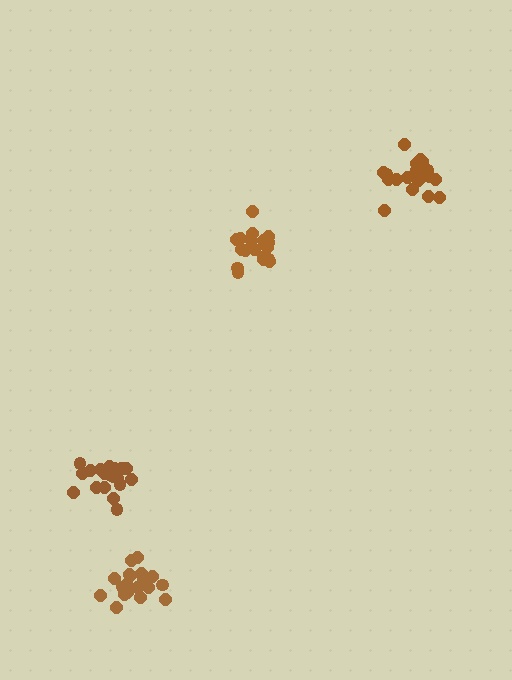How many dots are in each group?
Group 1: 19 dots, Group 2: 19 dots, Group 3: 20 dots, Group 4: 21 dots (79 total).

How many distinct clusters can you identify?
There are 4 distinct clusters.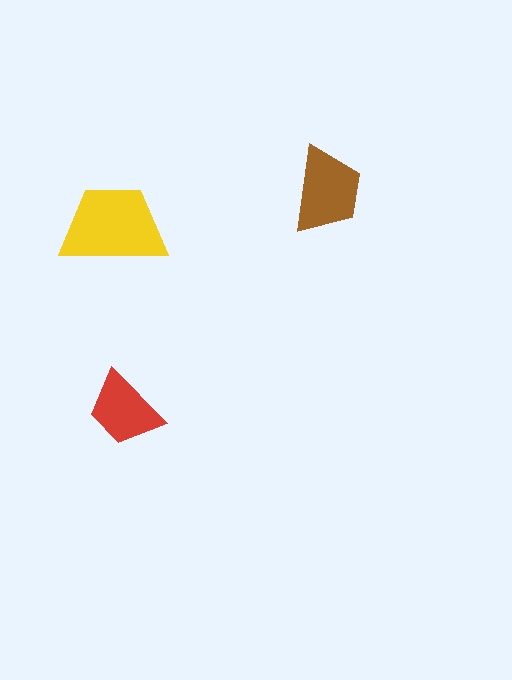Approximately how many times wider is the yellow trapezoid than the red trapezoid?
About 1.5 times wider.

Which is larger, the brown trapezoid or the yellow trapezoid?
The yellow one.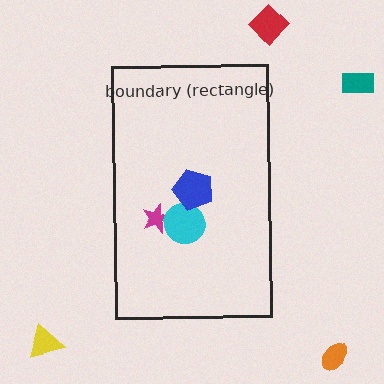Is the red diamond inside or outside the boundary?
Outside.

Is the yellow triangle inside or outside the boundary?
Outside.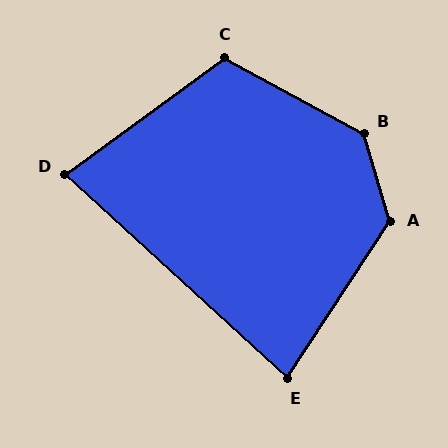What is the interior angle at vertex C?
Approximately 115 degrees (obtuse).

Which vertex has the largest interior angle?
B, at approximately 136 degrees.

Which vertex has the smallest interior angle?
D, at approximately 79 degrees.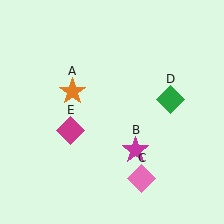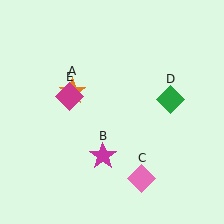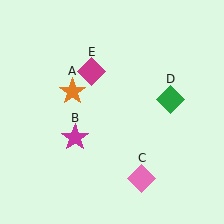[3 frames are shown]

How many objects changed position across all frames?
2 objects changed position: magenta star (object B), magenta diamond (object E).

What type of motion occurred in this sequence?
The magenta star (object B), magenta diamond (object E) rotated clockwise around the center of the scene.